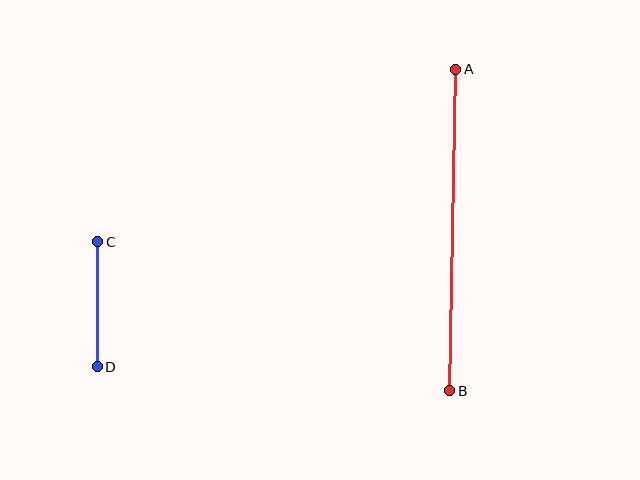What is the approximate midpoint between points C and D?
The midpoint is at approximately (97, 304) pixels.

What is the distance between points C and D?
The distance is approximately 125 pixels.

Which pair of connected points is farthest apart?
Points A and B are farthest apart.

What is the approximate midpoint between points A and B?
The midpoint is at approximately (453, 230) pixels.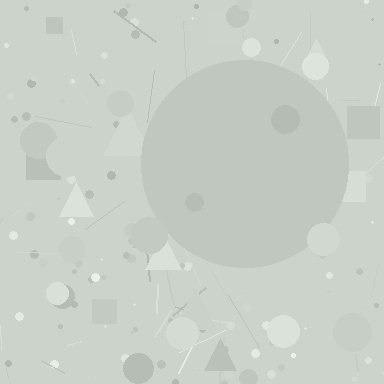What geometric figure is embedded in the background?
A circle is embedded in the background.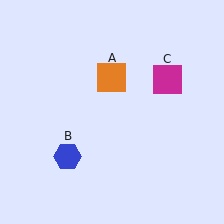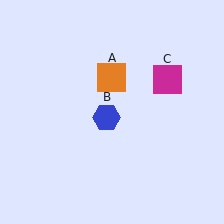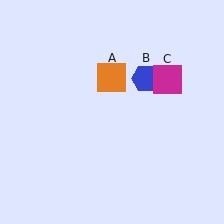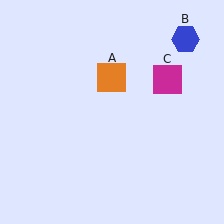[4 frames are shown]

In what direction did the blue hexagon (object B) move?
The blue hexagon (object B) moved up and to the right.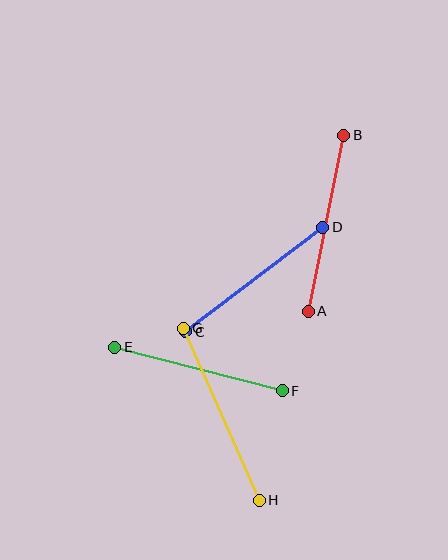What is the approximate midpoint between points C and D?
The midpoint is at approximately (254, 279) pixels.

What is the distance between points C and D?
The distance is approximately 172 pixels.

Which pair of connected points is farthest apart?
Points G and H are farthest apart.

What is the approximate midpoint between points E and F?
The midpoint is at approximately (199, 369) pixels.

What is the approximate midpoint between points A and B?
The midpoint is at approximately (326, 223) pixels.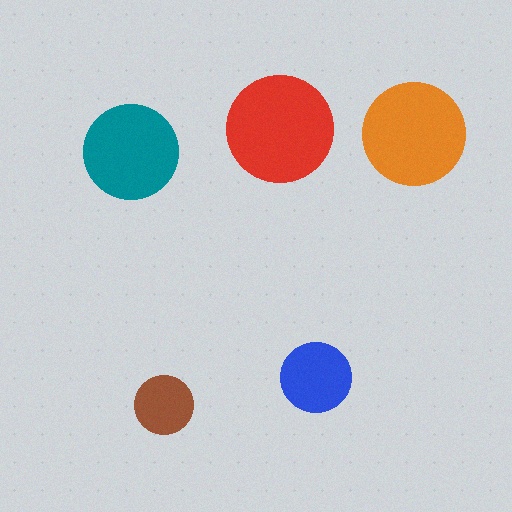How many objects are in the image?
There are 5 objects in the image.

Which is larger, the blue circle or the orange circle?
The orange one.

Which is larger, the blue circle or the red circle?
The red one.